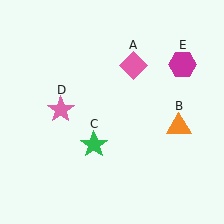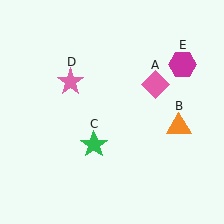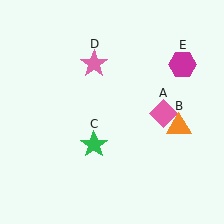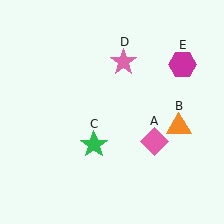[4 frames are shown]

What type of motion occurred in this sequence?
The pink diamond (object A), pink star (object D) rotated clockwise around the center of the scene.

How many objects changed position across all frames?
2 objects changed position: pink diamond (object A), pink star (object D).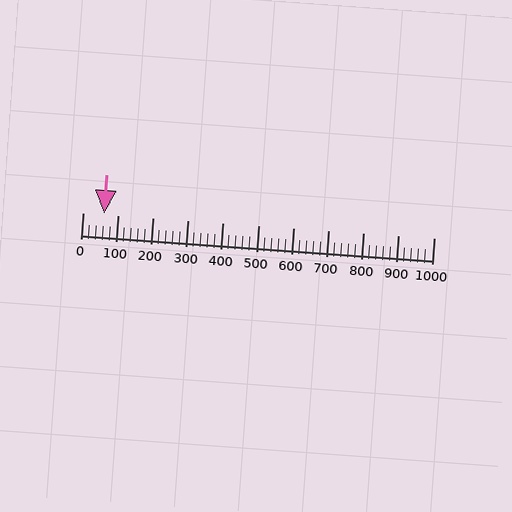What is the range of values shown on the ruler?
The ruler shows values from 0 to 1000.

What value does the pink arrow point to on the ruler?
The pink arrow points to approximately 60.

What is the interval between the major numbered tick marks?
The major tick marks are spaced 100 units apart.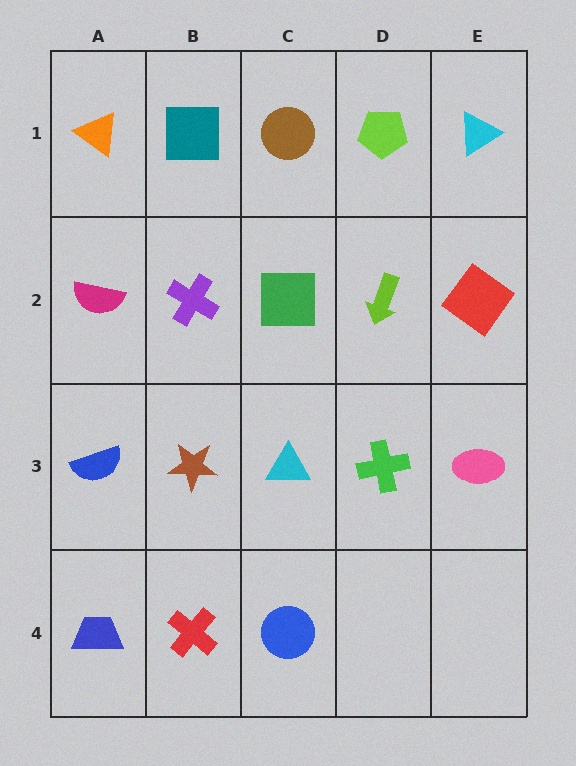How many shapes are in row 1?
5 shapes.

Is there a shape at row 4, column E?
No, that cell is empty.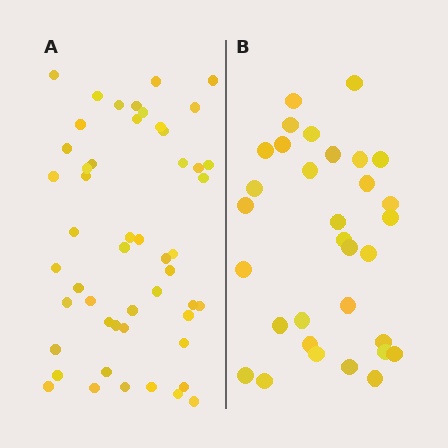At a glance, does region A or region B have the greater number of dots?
Region A (the left region) has more dots.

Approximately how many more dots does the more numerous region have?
Region A has approximately 20 more dots than region B.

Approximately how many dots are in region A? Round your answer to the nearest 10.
About 50 dots. (The exact count is 51, which rounds to 50.)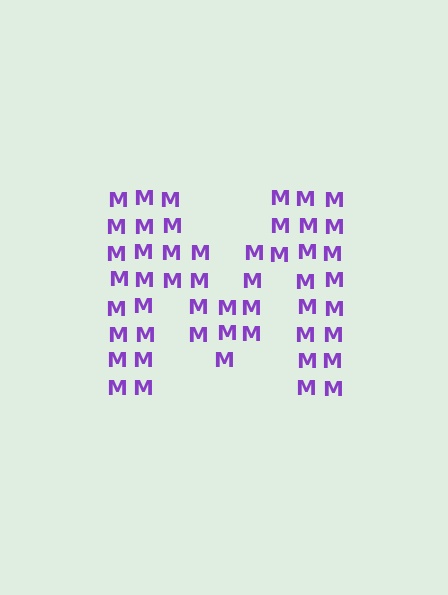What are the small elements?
The small elements are letter M's.